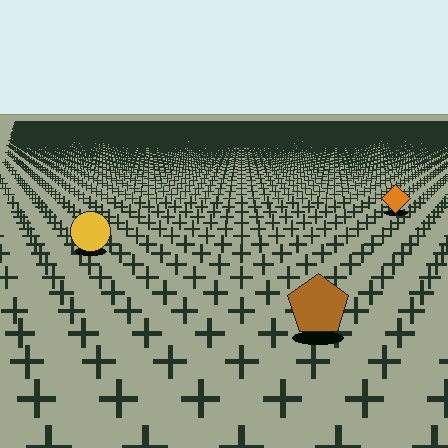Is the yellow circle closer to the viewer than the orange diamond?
Yes. The yellow circle is closer — you can tell from the texture gradient: the ground texture is coarser near it.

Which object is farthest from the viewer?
The orange diamond is farthest from the viewer. It appears smaller and the ground texture around it is denser.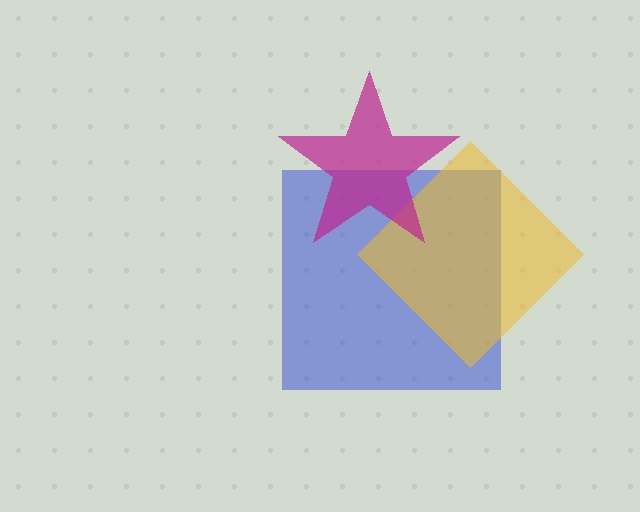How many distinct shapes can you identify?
There are 3 distinct shapes: a blue square, a yellow diamond, a magenta star.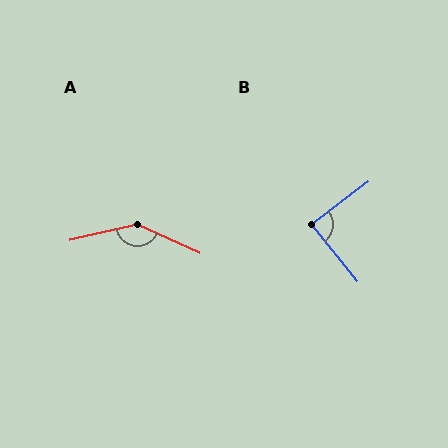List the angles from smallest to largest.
B (88°), A (143°).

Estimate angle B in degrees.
Approximately 88 degrees.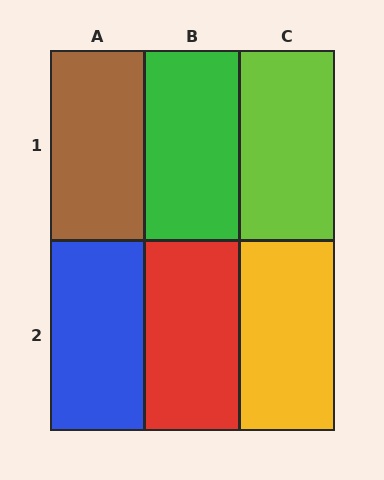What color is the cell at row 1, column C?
Lime.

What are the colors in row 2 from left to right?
Blue, red, yellow.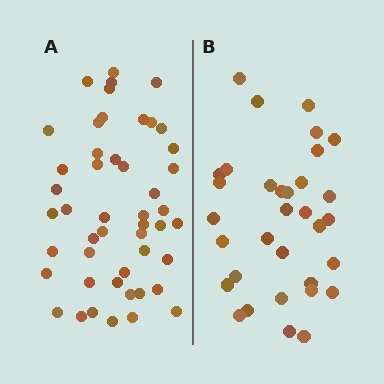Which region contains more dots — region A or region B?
Region A (the left region) has more dots.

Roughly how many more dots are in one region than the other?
Region A has approximately 15 more dots than region B.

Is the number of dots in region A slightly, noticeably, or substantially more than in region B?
Region A has substantially more. The ratio is roughly 1.5 to 1.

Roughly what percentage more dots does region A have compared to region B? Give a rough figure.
About 45% more.